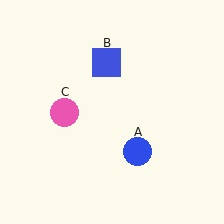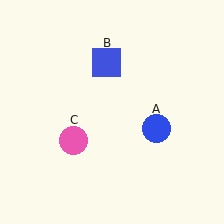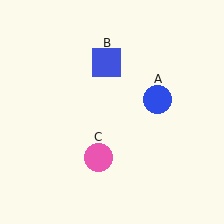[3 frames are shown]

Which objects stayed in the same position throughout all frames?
Blue square (object B) remained stationary.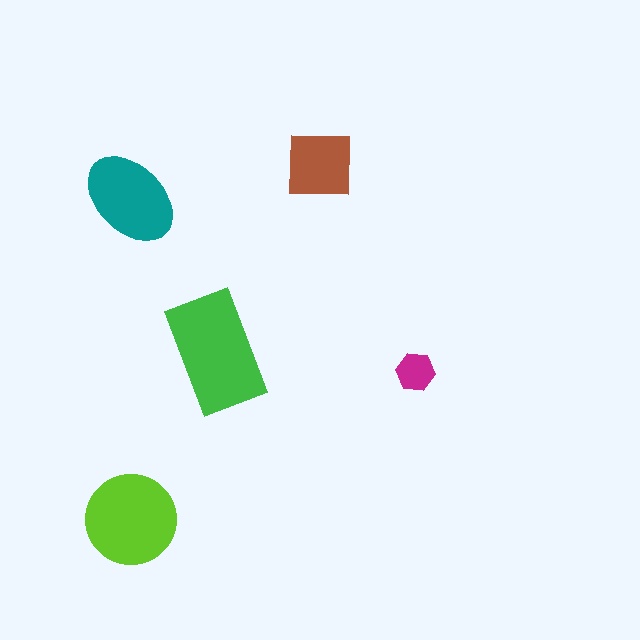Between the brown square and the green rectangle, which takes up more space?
The green rectangle.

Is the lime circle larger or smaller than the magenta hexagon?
Larger.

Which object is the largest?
The green rectangle.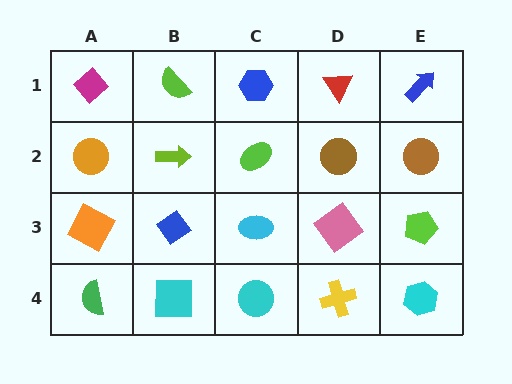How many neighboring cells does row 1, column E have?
2.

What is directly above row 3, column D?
A brown circle.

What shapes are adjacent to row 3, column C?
A lime ellipse (row 2, column C), a cyan circle (row 4, column C), a blue diamond (row 3, column B), a pink diamond (row 3, column D).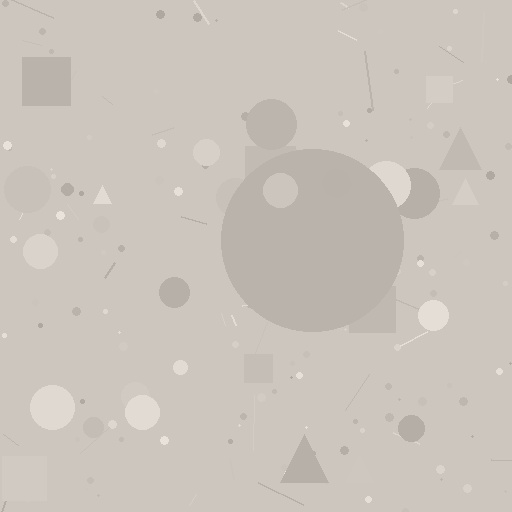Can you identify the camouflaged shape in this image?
The camouflaged shape is a circle.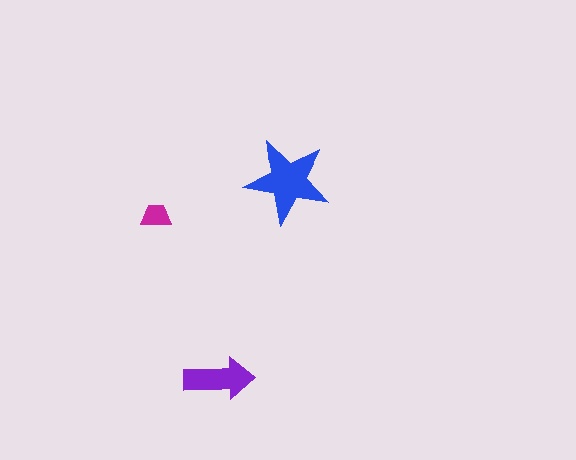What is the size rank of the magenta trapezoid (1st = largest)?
3rd.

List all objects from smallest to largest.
The magenta trapezoid, the purple arrow, the blue star.